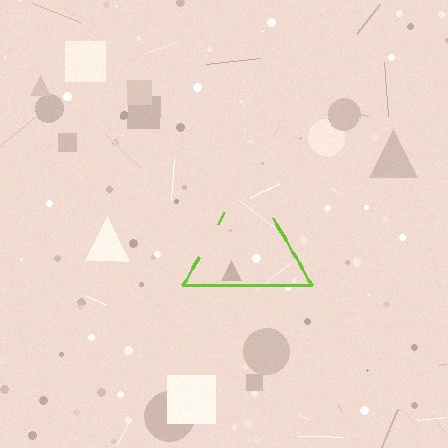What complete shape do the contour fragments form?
The contour fragments form a triangle.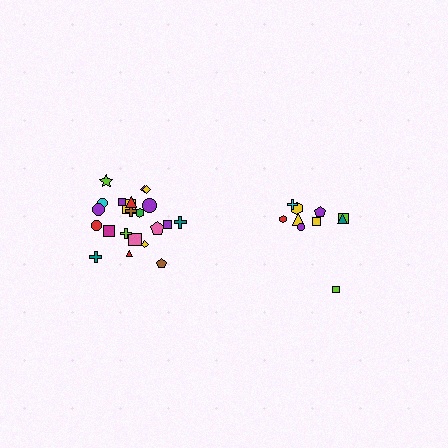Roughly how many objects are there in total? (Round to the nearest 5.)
Roughly 30 objects in total.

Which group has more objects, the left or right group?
The left group.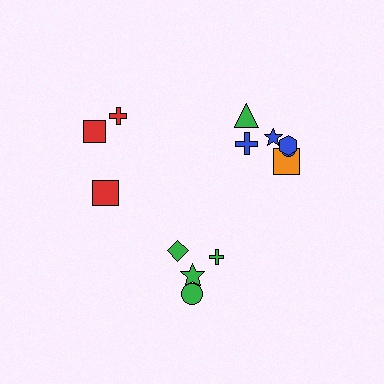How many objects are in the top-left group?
There are 3 objects.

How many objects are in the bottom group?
There are 4 objects.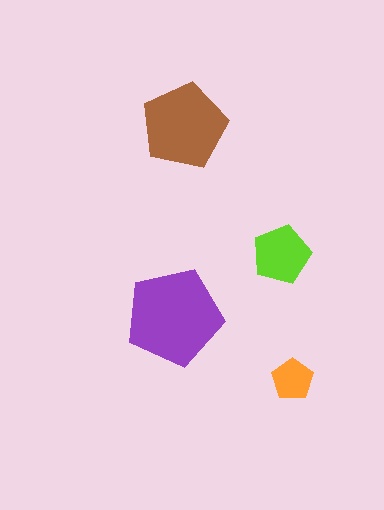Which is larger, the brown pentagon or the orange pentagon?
The brown one.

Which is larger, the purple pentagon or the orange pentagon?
The purple one.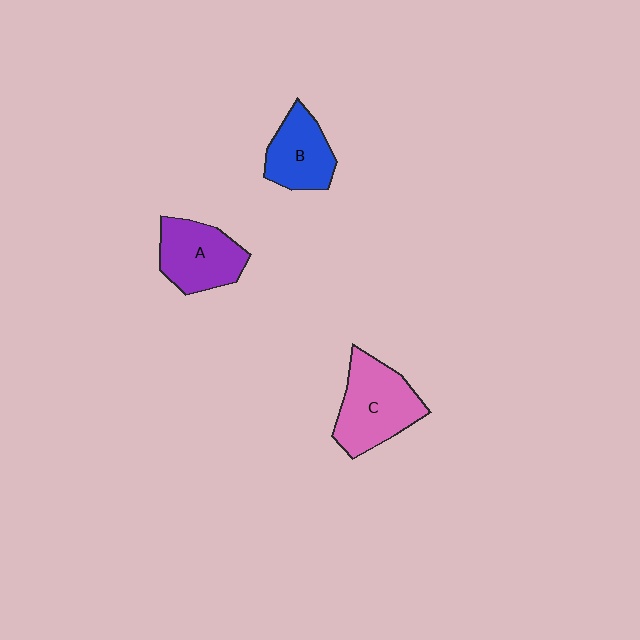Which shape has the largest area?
Shape C (pink).